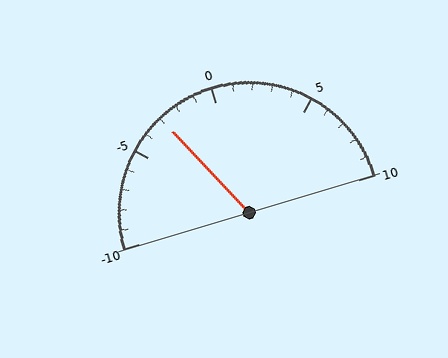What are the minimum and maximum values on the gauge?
The gauge ranges from -10 to 10.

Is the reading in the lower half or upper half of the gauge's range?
The reading is in the lower half of the range (-10 to 10).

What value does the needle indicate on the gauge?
The needle indicates approximately -3.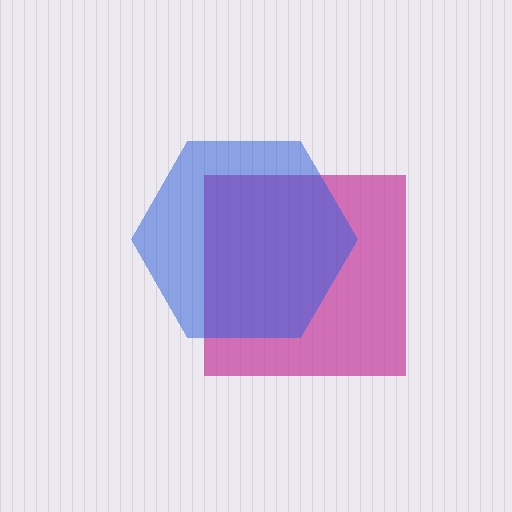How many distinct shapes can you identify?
There are 2 distinct shapes: a magenta square, a blue hexagon.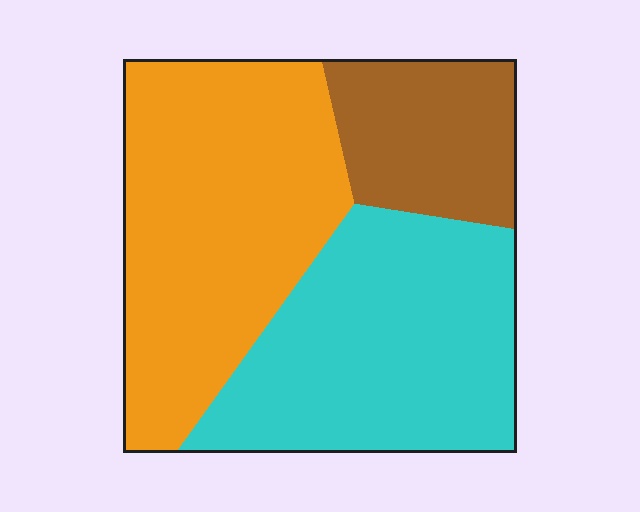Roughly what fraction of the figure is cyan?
Cyan takes up about two fifths (2/5) of the figure.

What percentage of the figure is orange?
Orange takes up about two fifths (2/5) of the figure.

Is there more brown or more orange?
Orange.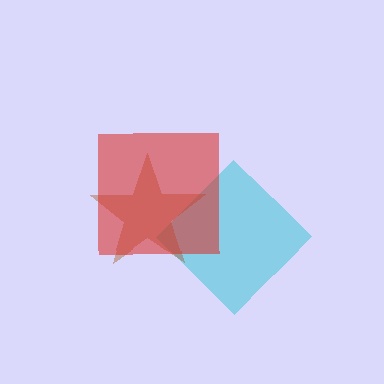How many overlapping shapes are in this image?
There are 3 overlapping shapes in the image.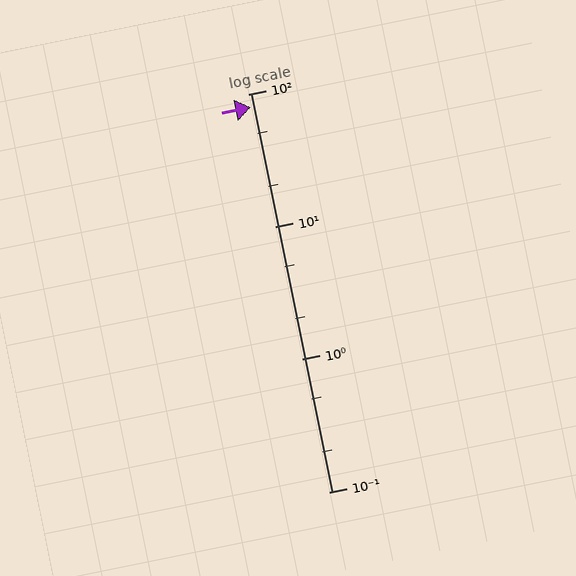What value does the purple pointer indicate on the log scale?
The pointer indicates approximately 79.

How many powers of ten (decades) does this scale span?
The scale spans 3 decades, from 0.1 to 100.